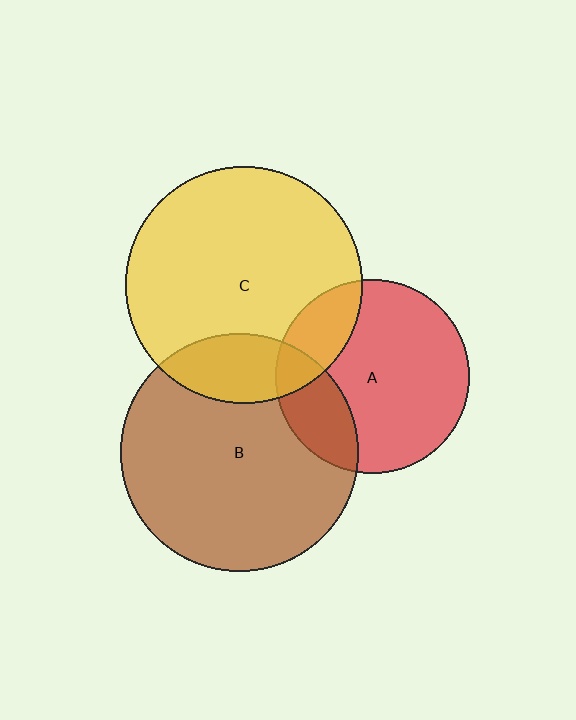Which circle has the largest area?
Circle B (brown).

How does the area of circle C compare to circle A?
Approximately 1.5 times.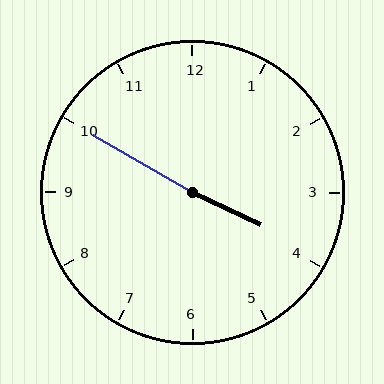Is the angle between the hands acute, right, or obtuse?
It is obtuse.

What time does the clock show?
3:50.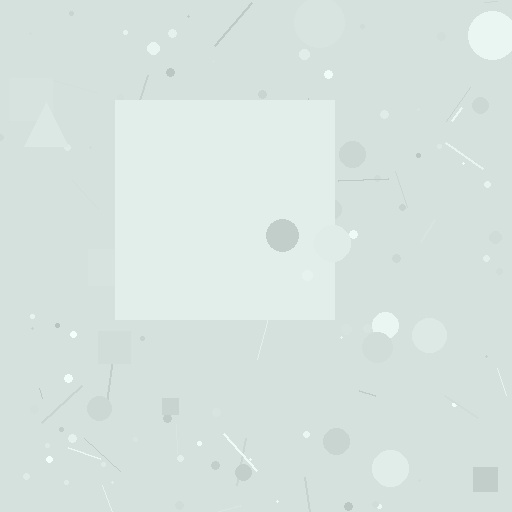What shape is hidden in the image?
A square is hidden in the image.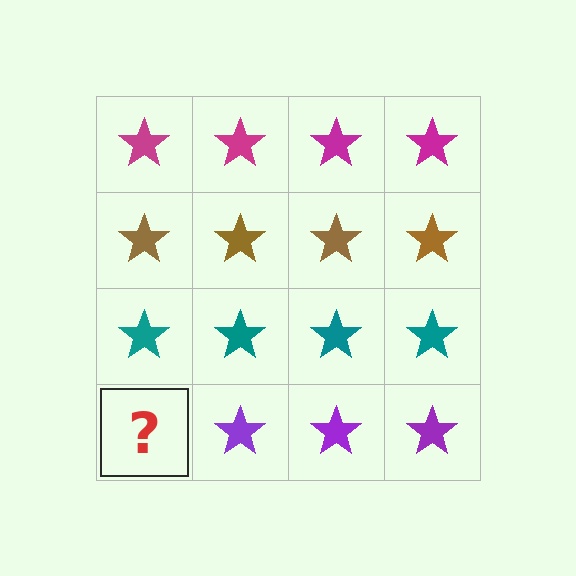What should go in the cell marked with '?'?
The missing cell should contain a purple star.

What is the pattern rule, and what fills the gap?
The rule is that each row has a consistent color. The gap should be filled with a purple star.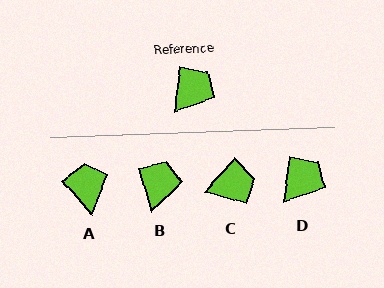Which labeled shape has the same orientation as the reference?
D.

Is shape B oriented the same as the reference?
No, it is off by about 25 degrees.